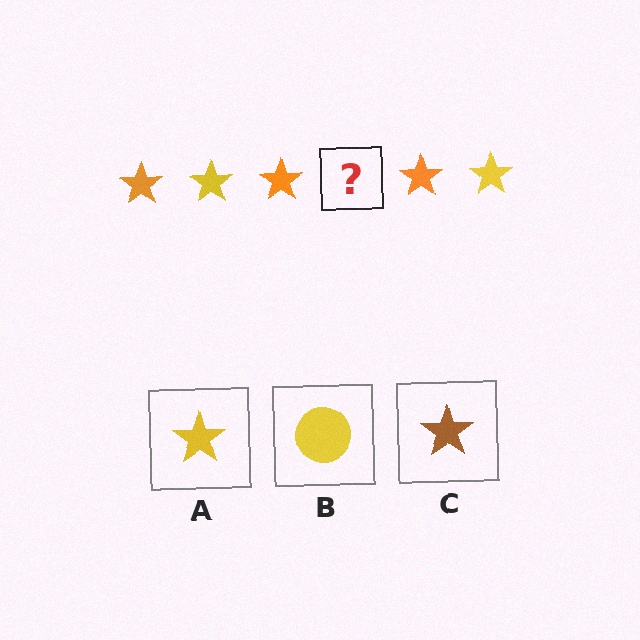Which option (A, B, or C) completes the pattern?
A.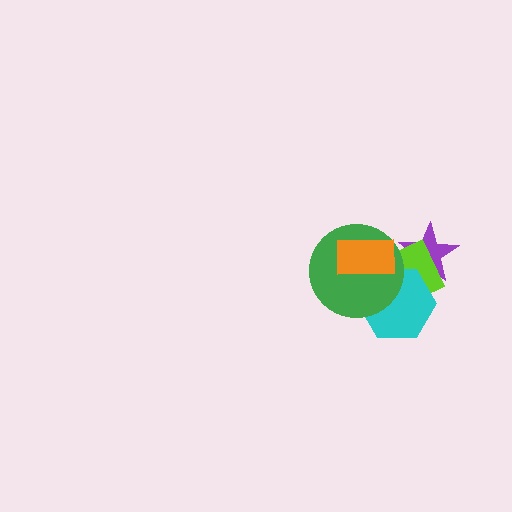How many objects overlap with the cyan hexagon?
4 objects overlap with the cyan hexagon.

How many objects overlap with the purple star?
2 objects overlap with the purple star.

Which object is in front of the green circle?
The orange rectangle is in front of the green circle.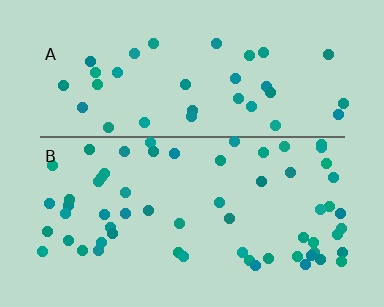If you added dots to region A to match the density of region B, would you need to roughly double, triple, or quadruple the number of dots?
Approximately double.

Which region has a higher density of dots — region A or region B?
B (the bottom).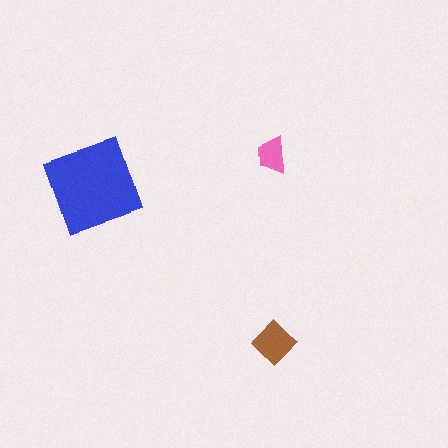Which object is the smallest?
The pink trapezoid.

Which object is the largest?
The blue square.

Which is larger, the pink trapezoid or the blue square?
The blue square.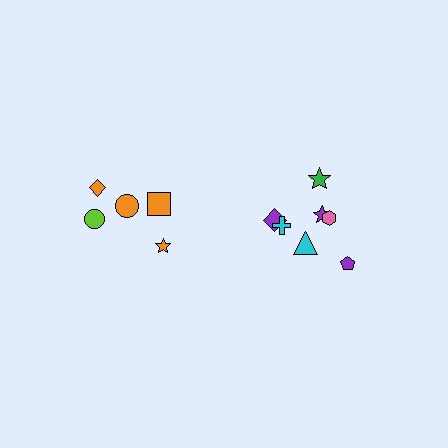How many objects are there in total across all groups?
There are 12 objects.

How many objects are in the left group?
There are 5 objects.